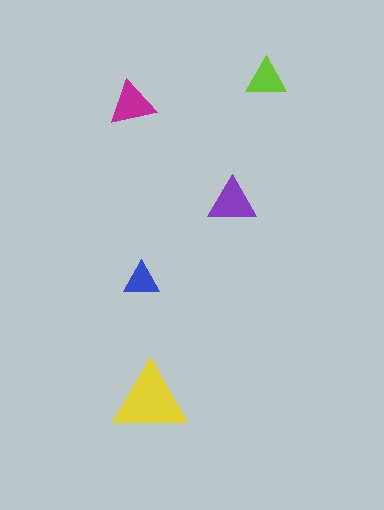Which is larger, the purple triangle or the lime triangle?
The purple one.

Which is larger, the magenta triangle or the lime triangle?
The magenta one.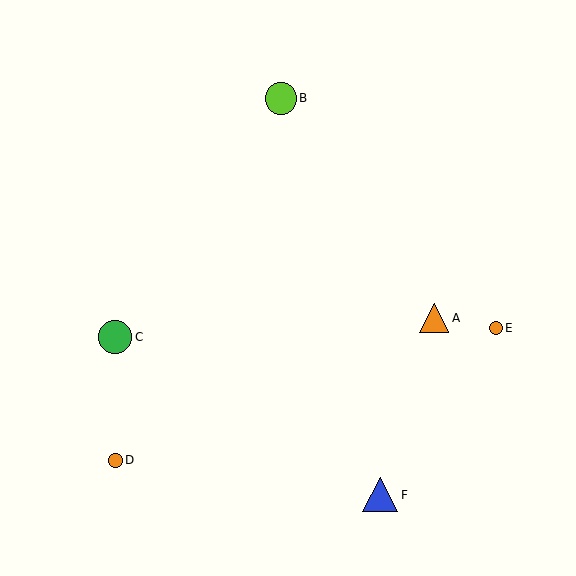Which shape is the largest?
The blue triangle (labeled F) is the largest.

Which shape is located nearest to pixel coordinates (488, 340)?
The orange circle (labeled E) at (496, 328) is nearest to that location.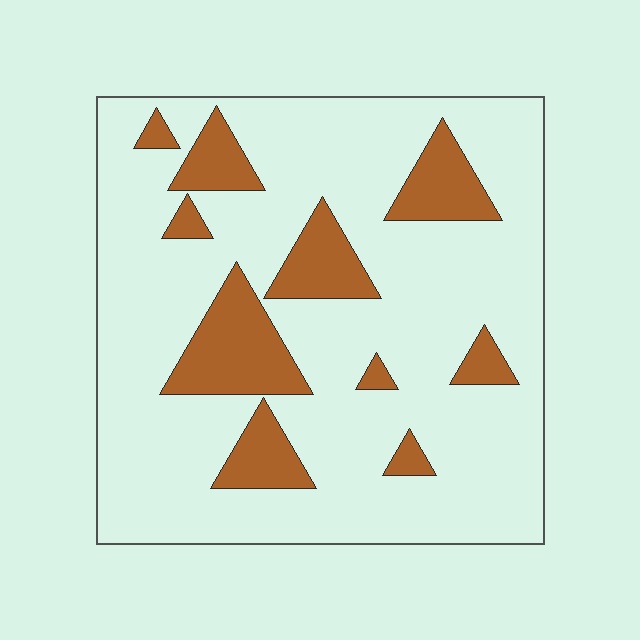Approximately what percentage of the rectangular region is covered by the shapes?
Approximately 20%.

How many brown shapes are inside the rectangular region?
10.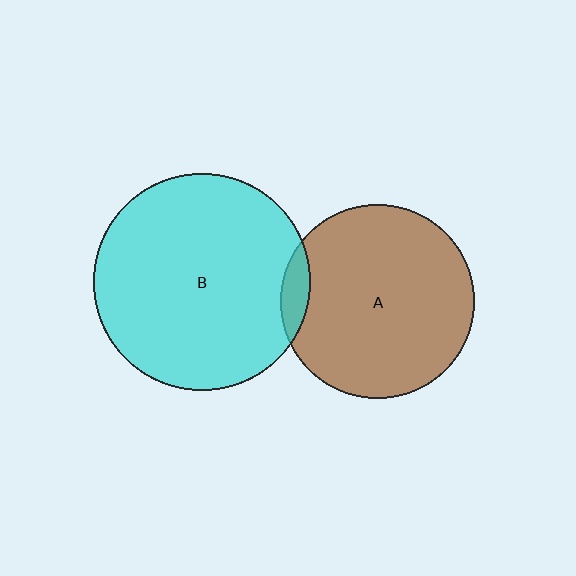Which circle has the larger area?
Circle B (cyan).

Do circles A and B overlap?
Yes.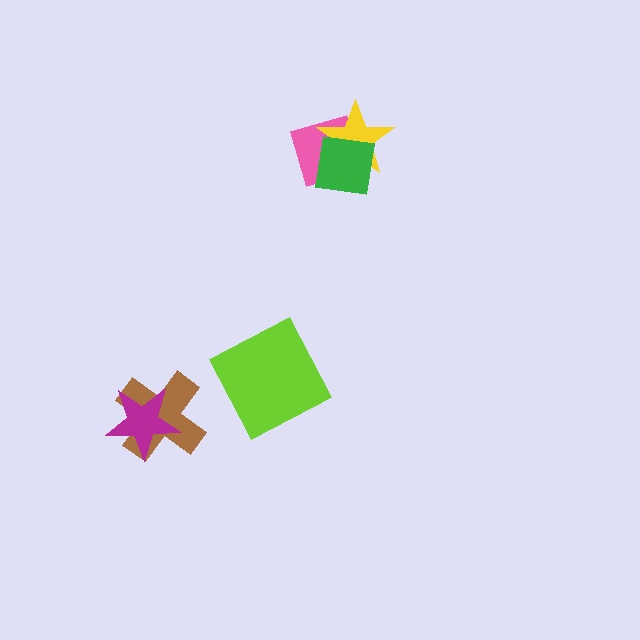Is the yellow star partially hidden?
Yes, it is partially covered by another shape.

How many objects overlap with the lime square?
0 objects overlap with the lime square.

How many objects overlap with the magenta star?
1 object overlaps with the magenta star.